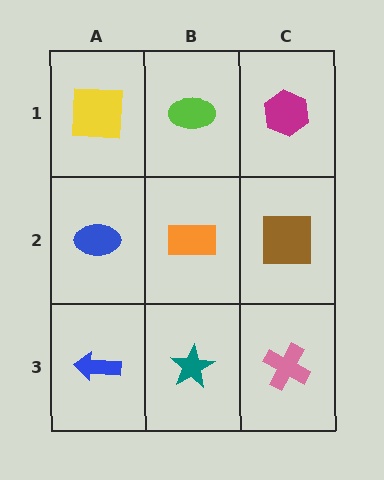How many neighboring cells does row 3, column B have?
3.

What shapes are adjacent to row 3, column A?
A blue ellipse (row 2, column A), a teal star (row 3, column B).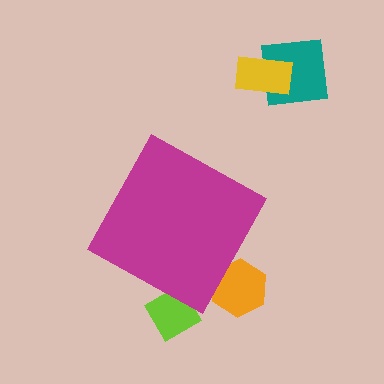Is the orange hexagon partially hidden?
Yes, the orange hexagon is partially hidden behind the magenta diamond.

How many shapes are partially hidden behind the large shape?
2 shapes are partially hidden.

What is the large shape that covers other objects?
A magenta diamond.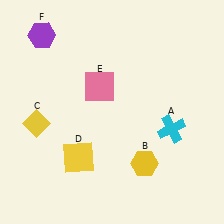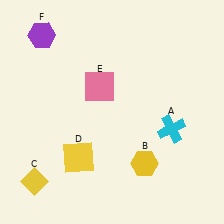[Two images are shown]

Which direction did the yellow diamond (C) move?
The yellow diamond (C) moved down.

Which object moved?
The yellow diamond (C) moved down.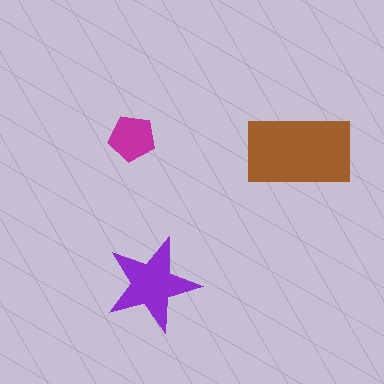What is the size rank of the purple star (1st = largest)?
2nd.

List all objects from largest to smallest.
The brown rectangle, the purple star, the magenta pentagon.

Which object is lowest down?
The purple star is bottommost.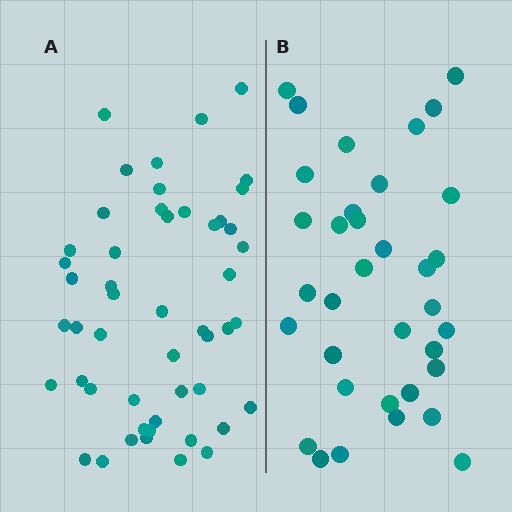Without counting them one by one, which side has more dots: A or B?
Region A (the left region) has more dots.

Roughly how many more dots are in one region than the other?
Region A has approximately 15 more dots than region B.